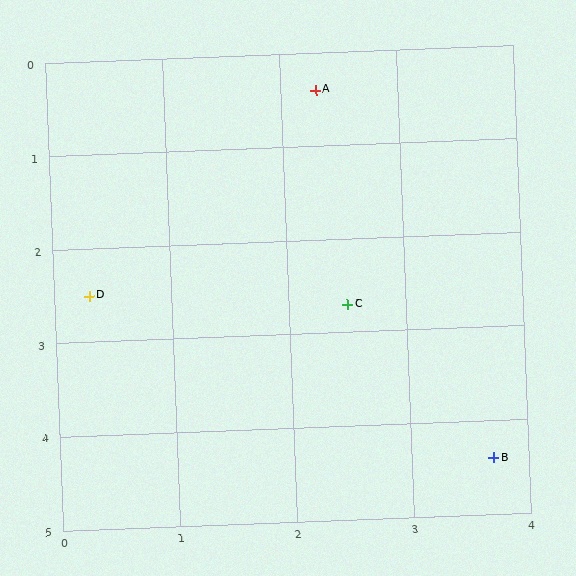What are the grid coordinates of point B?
Point B is at approximately (3.7, 4.4).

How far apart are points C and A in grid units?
Points C and A are about 2.3 grid units apart.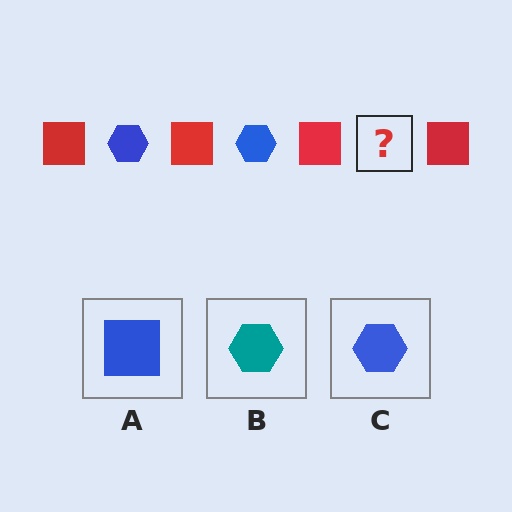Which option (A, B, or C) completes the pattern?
C.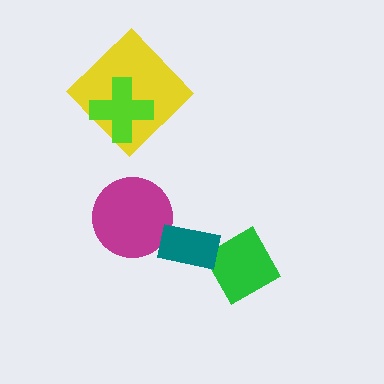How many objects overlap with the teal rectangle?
1 object overlaps with the teal rectangle.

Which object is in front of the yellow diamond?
The lime cross is in front of the yellow diamond.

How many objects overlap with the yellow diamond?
1 object overlaps with the yellow diamond.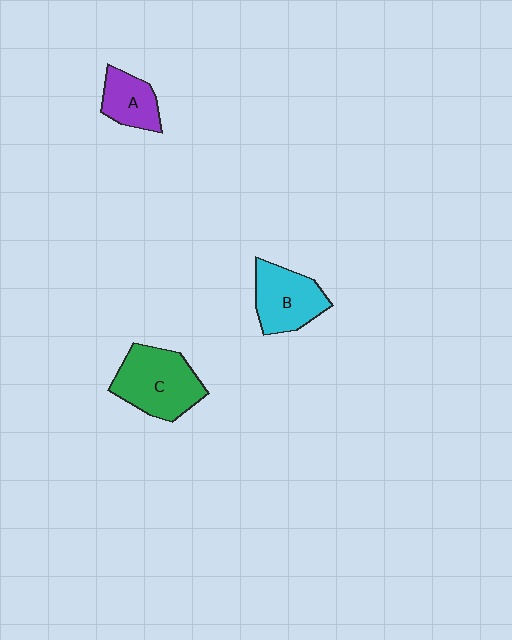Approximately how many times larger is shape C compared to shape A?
Approximately 1.8 times.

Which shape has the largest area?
Shape C (green).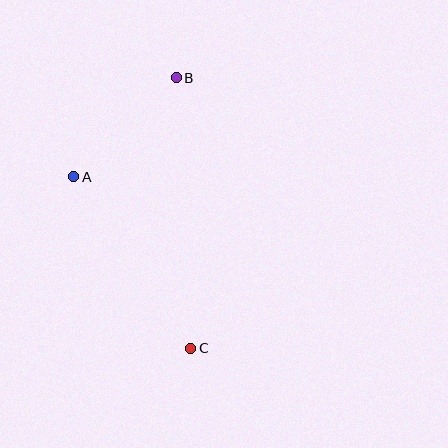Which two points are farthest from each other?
Points B and C are farthest from each other.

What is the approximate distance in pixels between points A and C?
The distance between A and C is approximately 208 pixels.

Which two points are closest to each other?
Points A and B are closest to each other.